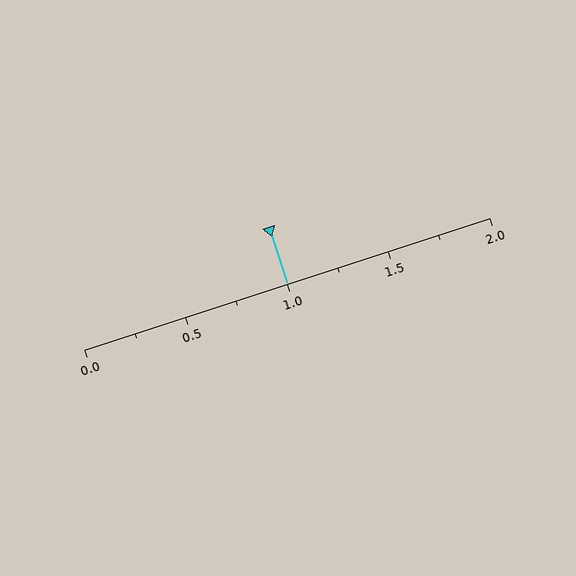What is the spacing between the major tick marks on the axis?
The major ticks are spaced 0.5 apart.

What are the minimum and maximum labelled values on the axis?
The axis runs from 0.0 to 2.0.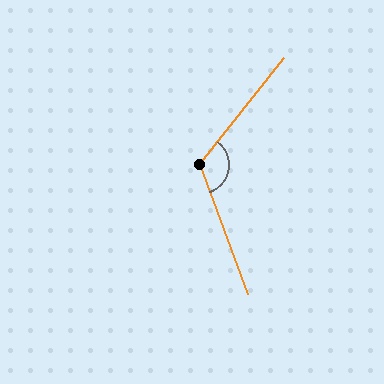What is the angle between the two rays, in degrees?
Approximately 121 degrees.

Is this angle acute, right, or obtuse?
It is obtuse.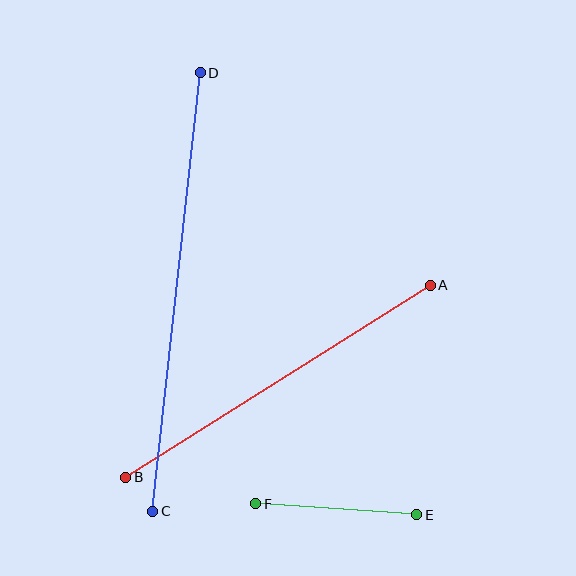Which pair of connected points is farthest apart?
Points C and D are farthest apart.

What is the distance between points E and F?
The distance is approximately 161 pixels.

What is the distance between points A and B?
The distance is approximately 360 pixels.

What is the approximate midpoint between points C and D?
The midpoint is at approximately (176, 292) pixels.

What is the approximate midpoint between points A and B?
The midpoint is at approximately (278, 381) pixels.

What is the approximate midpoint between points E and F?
The midpoint is at approximately (336, 509) pixels.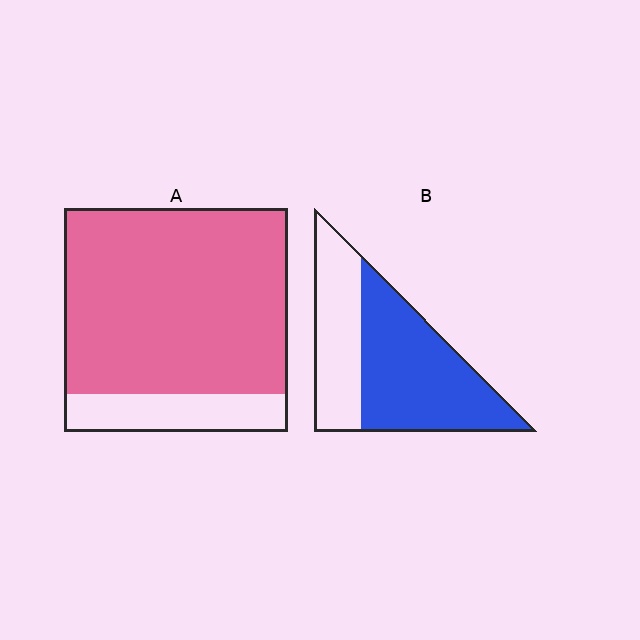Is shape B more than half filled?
Yes.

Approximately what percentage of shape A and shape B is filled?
A is approximately 85% and B is approximately 60%.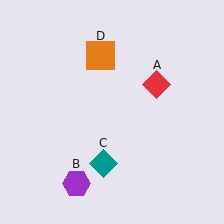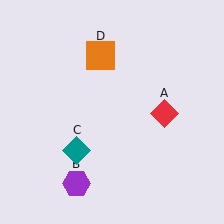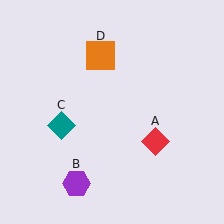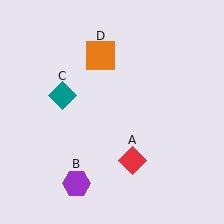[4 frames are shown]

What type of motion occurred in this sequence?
The red diamond (object A), teal diamond (object C) rotated clockwise around the center of the scene.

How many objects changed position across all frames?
2 objects changed position: red diamond (object A), teal diamond (object C).